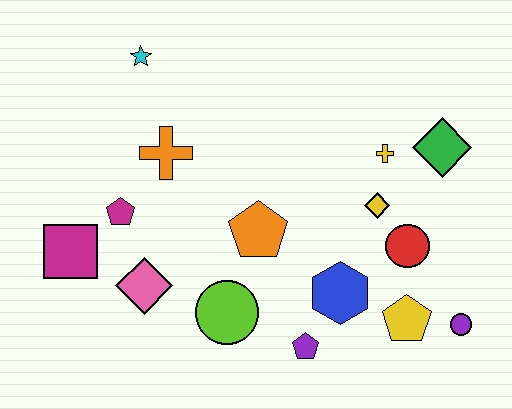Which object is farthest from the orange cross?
The purple circle is farthest from the orange cross.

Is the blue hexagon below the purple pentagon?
No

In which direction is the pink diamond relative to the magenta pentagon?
The pink diamond is below the magenta pentagon.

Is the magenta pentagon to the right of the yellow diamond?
No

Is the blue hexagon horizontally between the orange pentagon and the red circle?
Yes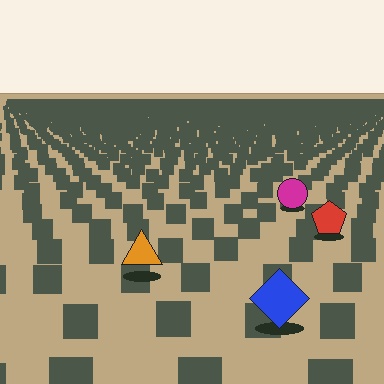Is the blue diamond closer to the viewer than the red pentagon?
Yes. The blue diamond is closer — you can tell from the texture gradient: the ground texture is coarser near it.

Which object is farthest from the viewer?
The magenta circle is farthest from the viewer. It appears smaller and the ground texture around it is denser.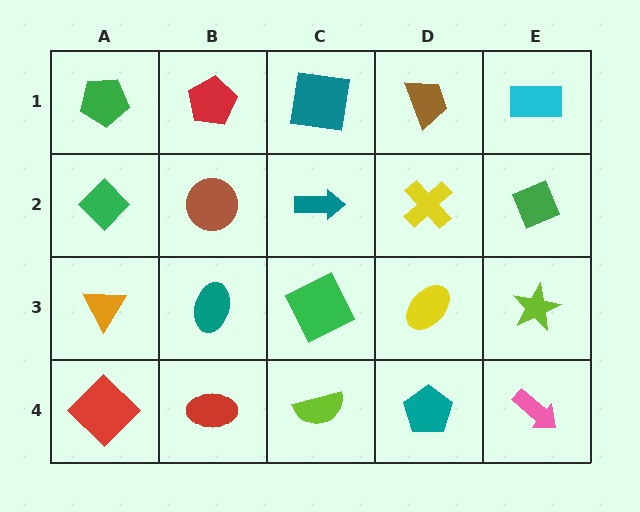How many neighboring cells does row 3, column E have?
3.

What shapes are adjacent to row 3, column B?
A brown circle (row 2, column B), a red ellipse (row 4, column B), an orange triangle (row 3, column A), a green square (row 3, column C).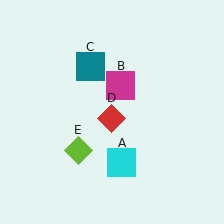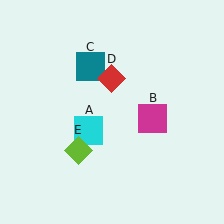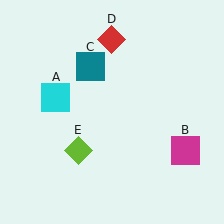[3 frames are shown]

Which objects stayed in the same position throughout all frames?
Teal square (object C) and lime diamond (object E) remained stationary.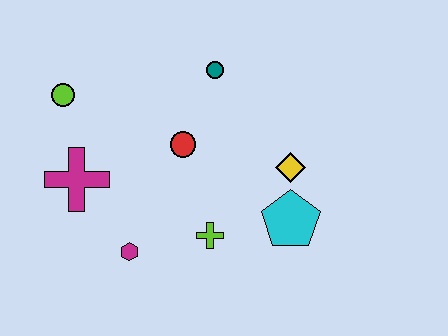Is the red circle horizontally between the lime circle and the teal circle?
Yes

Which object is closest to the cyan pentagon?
The yellow diamond is closest to the cyan pentagon.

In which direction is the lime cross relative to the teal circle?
The lime cross is below the teal circle.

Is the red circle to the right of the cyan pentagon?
No